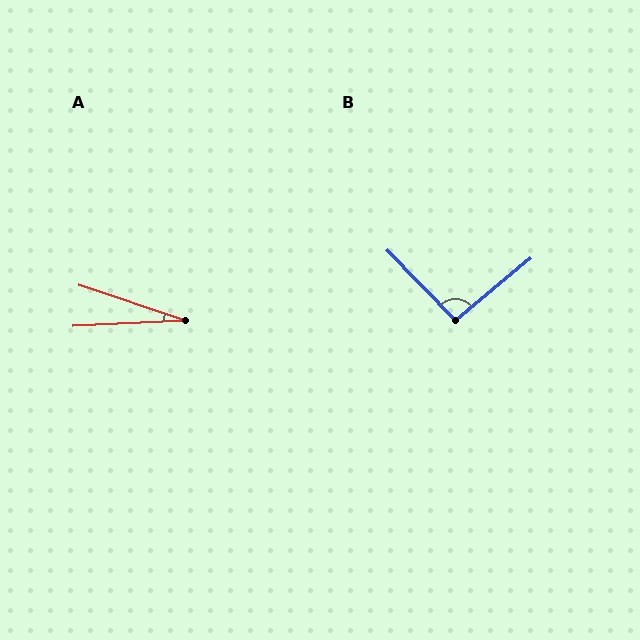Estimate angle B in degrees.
Approximately 95 degrees.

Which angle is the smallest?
A, at approximately 21 degrees.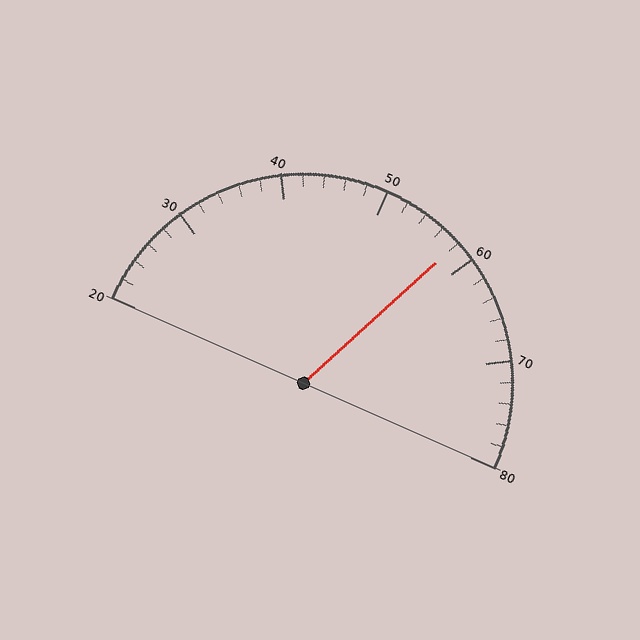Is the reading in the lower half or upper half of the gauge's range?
The reading is in the upper half of the range (20 to 80).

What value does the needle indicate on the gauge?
The needle indicates approximately 58.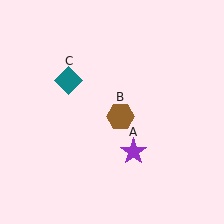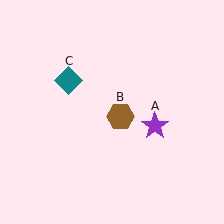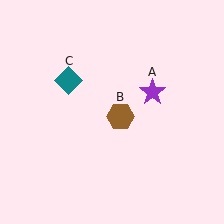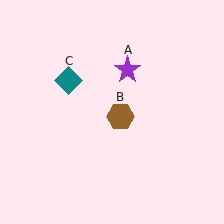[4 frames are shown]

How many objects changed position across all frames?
1 object changed position: purple star (object A).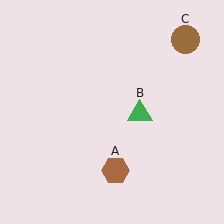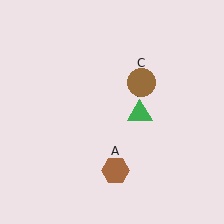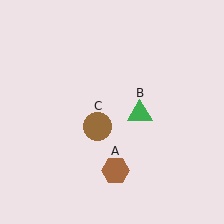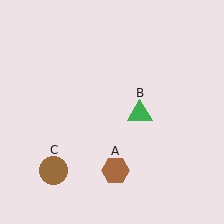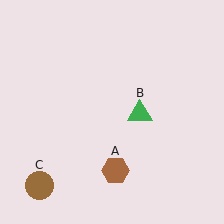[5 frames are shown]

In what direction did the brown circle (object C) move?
The brown circle (object C) moved down and to the left.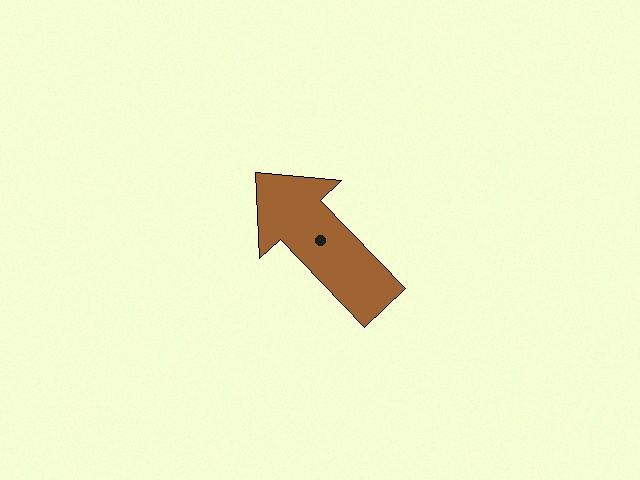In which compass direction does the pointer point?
Northwest.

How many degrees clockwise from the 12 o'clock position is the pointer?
Approximately 316 degrees.